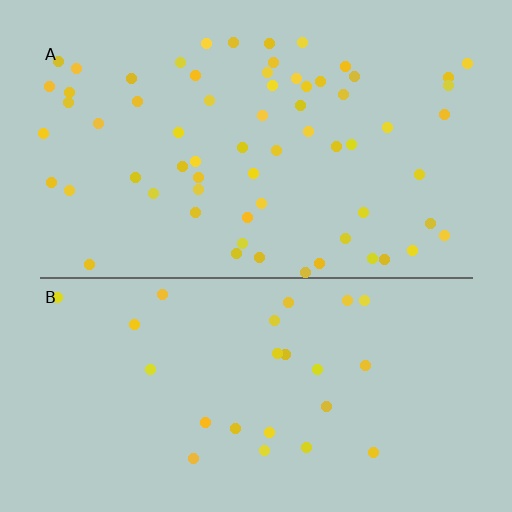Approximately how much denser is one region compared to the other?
Approximately 2.6× — region A over region B.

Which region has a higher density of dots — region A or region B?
A (the top).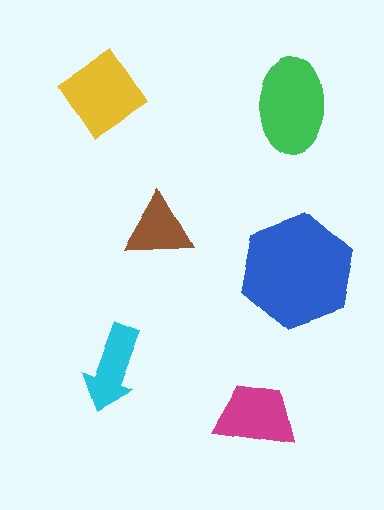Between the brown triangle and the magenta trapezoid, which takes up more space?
The magenta trapezoid.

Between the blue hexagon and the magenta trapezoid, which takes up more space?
The blue hexagon.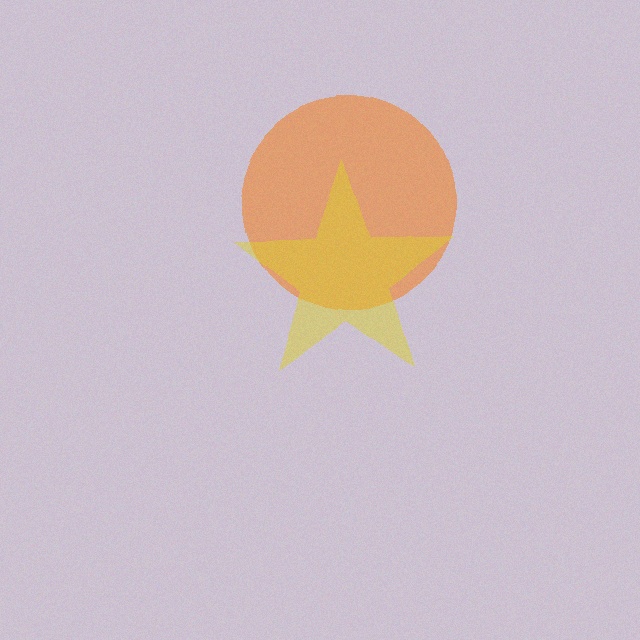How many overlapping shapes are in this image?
There are 2 overlapping shapes in the image.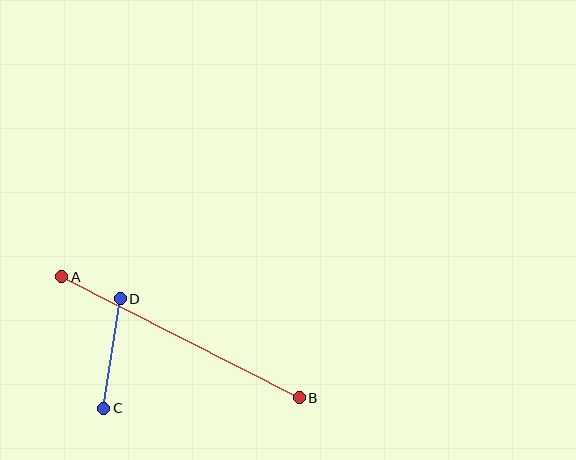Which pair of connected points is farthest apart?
Points A and B are farthest apart.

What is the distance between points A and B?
The distance is approximately 266 pixels.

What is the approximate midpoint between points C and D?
The midpoint is at approximately (112, 353) pixels.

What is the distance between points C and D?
The distance is approximately 111 pixels.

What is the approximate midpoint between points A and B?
The midpoint is at approximately (180, 337) pixels.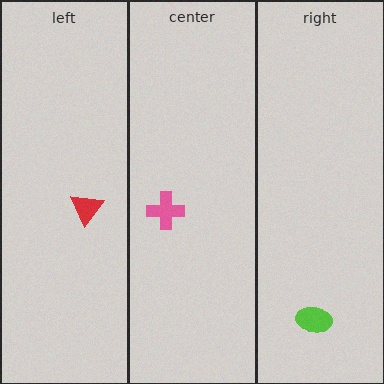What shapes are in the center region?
The pink cross.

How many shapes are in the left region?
1.